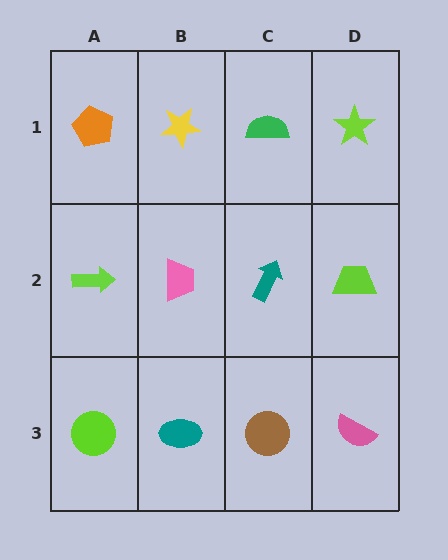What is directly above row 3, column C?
A teal arrow.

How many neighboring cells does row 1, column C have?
3.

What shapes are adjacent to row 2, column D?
A lime star (row 1, column D), a pink semicircle (row 3, column D), a teal arrow (row 2, column C).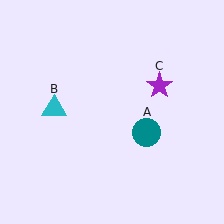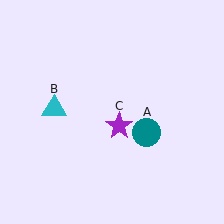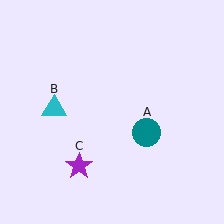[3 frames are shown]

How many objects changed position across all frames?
1 object changed position: purple star (object C).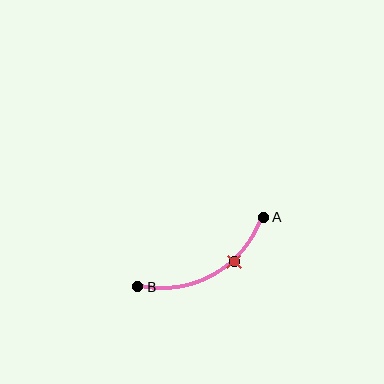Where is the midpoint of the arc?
The arc midpoint is the point on the curve farthest from the straight line joining A and B. It sits below that line.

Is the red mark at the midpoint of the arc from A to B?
No. The red mark lies on the arc but is closer to endpoint A. The arc midpoint would be at the point on the curve equidistant along the arc from both A and B.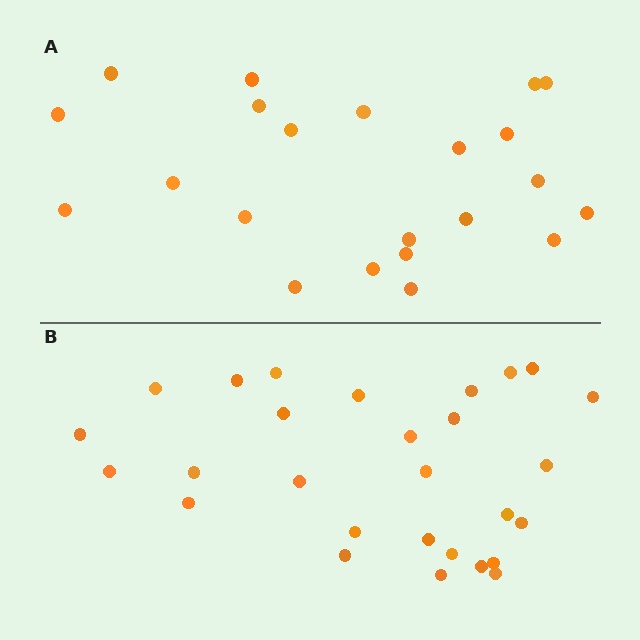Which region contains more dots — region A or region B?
Region B (the bottom region) has more dots.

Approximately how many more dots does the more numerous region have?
Region B has about 6 more dots than region A.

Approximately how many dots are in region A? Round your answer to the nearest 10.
About 20 dots. (The exact count is 22, which rounds to 20.)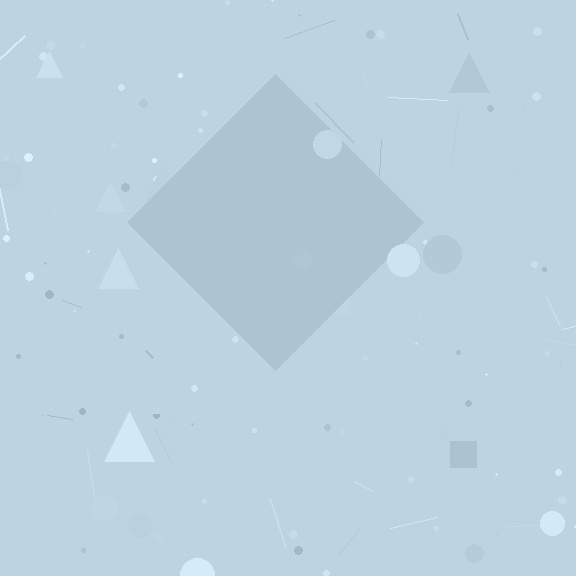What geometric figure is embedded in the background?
A diamond is embedded in the background.